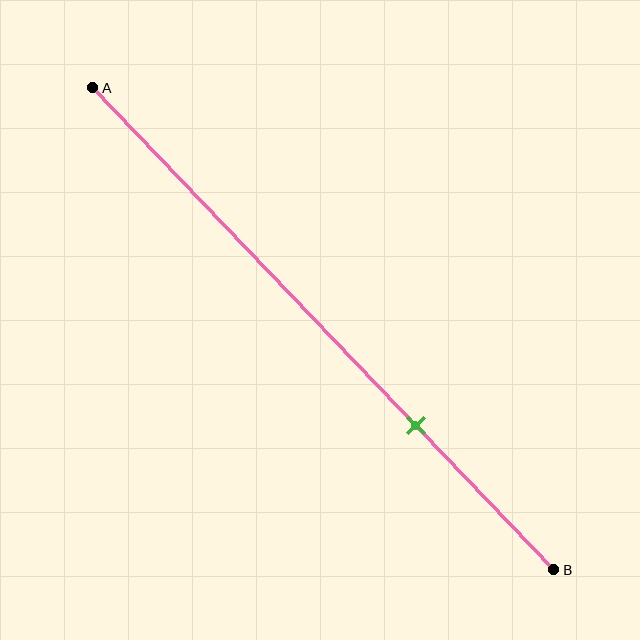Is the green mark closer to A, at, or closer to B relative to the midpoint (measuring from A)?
The green mark is closer to point B than the midpoint of segment AB.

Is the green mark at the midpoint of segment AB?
No, the mark is at about 70% from A, not at the 50% midpoint.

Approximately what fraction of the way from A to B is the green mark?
The green mark is approximately 70% of the way from A to B.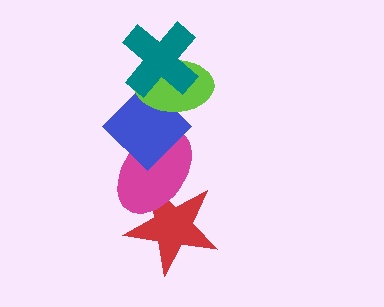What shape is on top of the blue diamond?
The lime ellipse is on top of the blue diamond.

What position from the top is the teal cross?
The teal cross is 1st from the top.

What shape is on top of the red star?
The magenta ellipse is on top of the red star.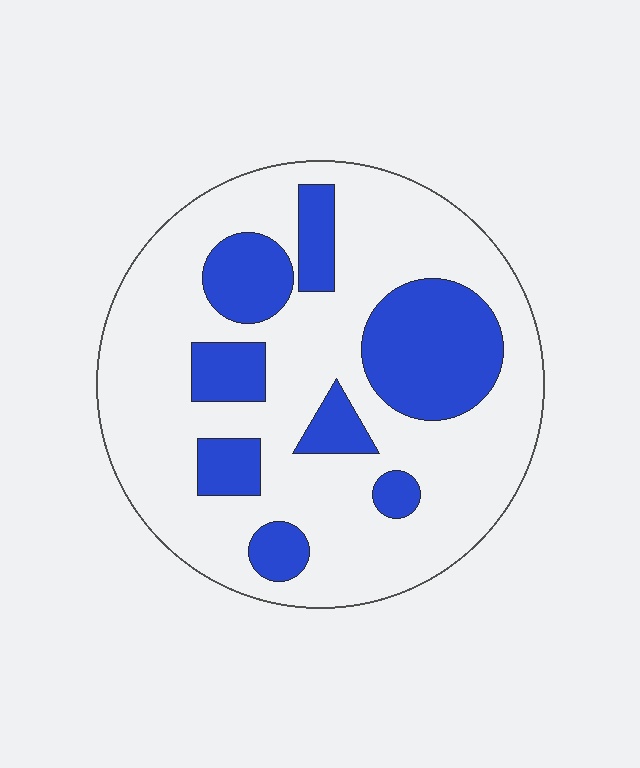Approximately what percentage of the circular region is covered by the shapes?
Approximately 25%.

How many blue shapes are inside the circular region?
8.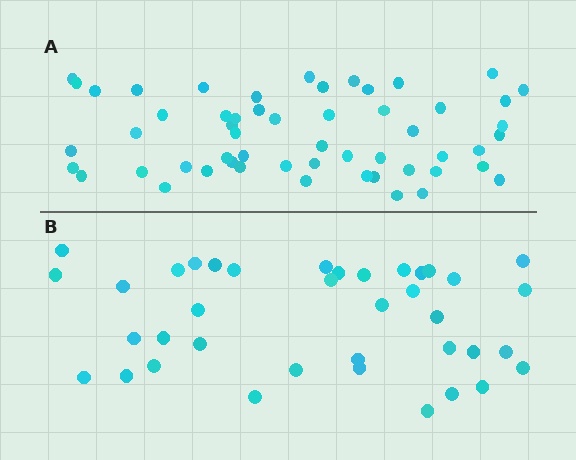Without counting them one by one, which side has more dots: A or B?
Region A (the top region) has more dots.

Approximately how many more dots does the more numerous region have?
Region A has approximately 15 more dots than region B.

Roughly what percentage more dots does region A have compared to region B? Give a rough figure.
About 45% more.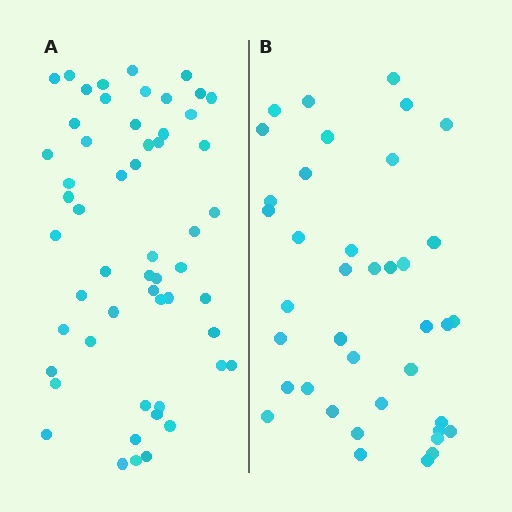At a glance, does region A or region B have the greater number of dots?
Region A (the left region) has more dots.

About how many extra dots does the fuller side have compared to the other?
Region A has approximately 15 more dots than region B.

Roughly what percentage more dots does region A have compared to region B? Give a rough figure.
About 40% more.